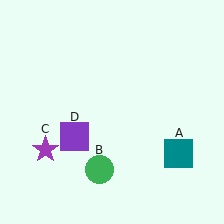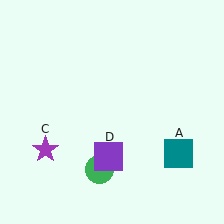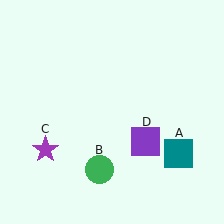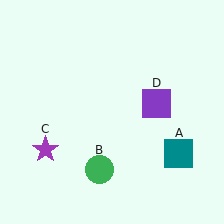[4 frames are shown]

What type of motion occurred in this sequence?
The purple square (object D) rotated counterclockwise around the center of the scene.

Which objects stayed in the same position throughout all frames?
Teal square (object A) and green circle (object B) and purple star (object C) remained stationary.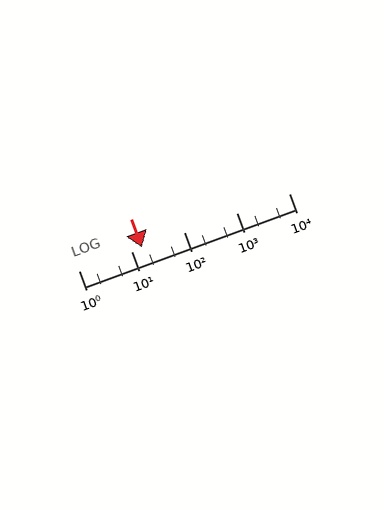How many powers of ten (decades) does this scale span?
The scale spans 4 decades, from 1 to 10000.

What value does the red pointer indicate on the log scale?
The pointer indicates approximately 16.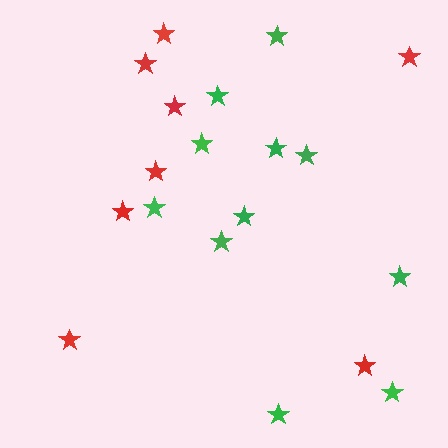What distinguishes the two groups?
There are 2 groups: one group of green stars (11) and one group of red stars (8).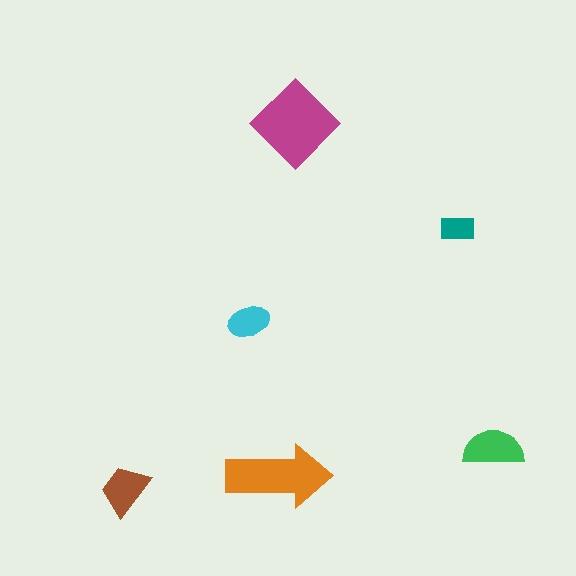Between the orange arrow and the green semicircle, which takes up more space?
The orange arrow.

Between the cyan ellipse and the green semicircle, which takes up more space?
The green semicircle.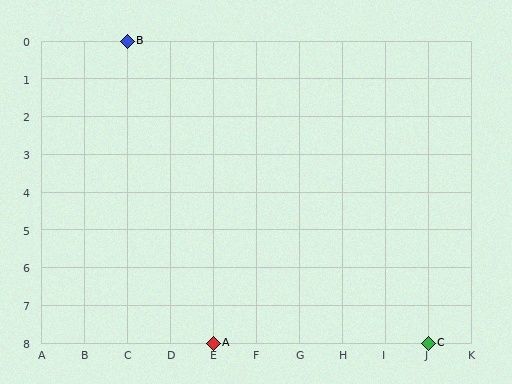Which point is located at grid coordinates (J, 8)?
Point C is at (J, 8).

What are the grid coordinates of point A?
Point A is at grid coordinates (E, 8).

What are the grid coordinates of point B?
Point B is at grid coordinates (C, 0).